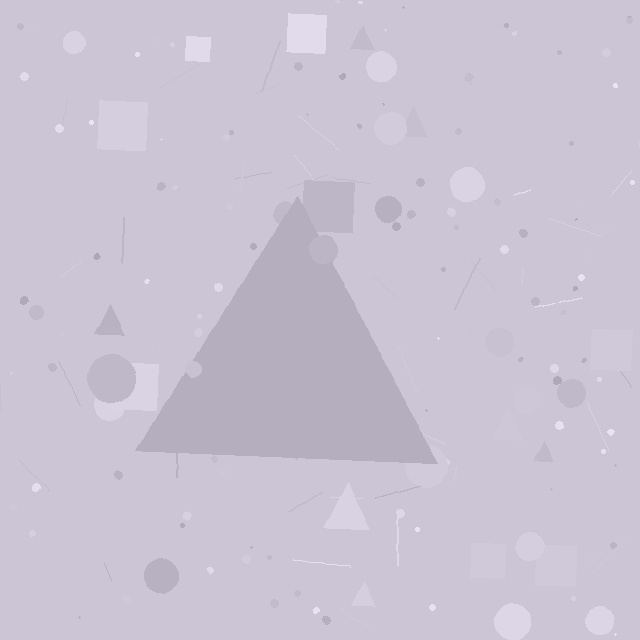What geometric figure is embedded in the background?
A triangle is embedded in the background.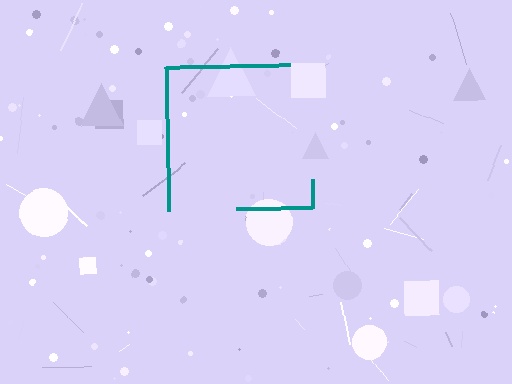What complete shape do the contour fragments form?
The contour fragments form a square.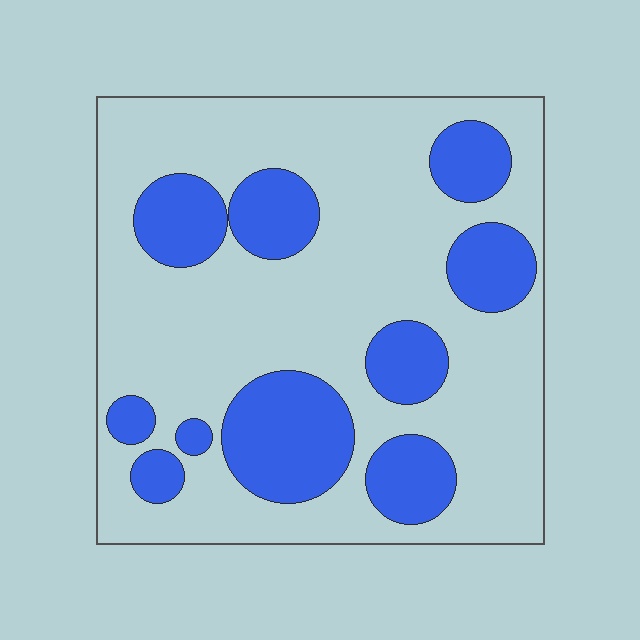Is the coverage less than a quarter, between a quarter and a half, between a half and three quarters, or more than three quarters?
Between a quarter and a half.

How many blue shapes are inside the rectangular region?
10.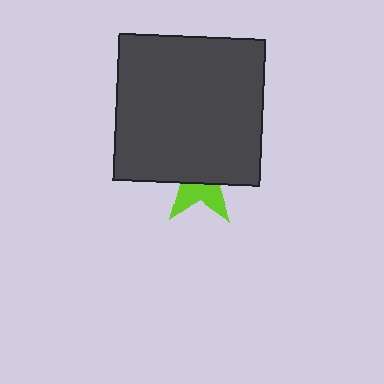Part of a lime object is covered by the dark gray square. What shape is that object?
It is a star.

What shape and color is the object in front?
The object in front is a dark gray square.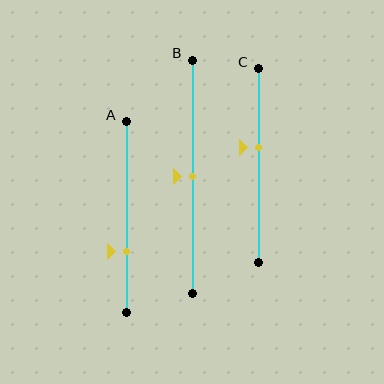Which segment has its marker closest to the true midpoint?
Segment B has its marker closest to the true midpoint.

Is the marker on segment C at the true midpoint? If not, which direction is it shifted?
No, the marker on segment C is shifted upward by about 9% of the segment length.